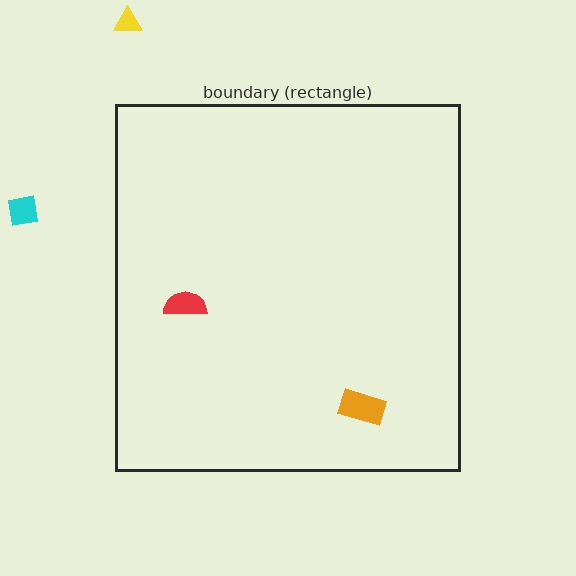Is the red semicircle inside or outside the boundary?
Inside.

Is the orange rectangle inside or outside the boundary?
Inside.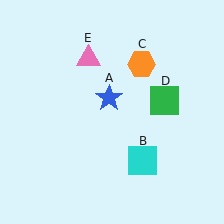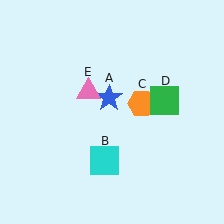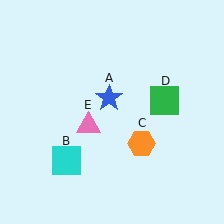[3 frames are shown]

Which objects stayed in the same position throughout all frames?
Blue star (object A) and green square (object D) remained stationary.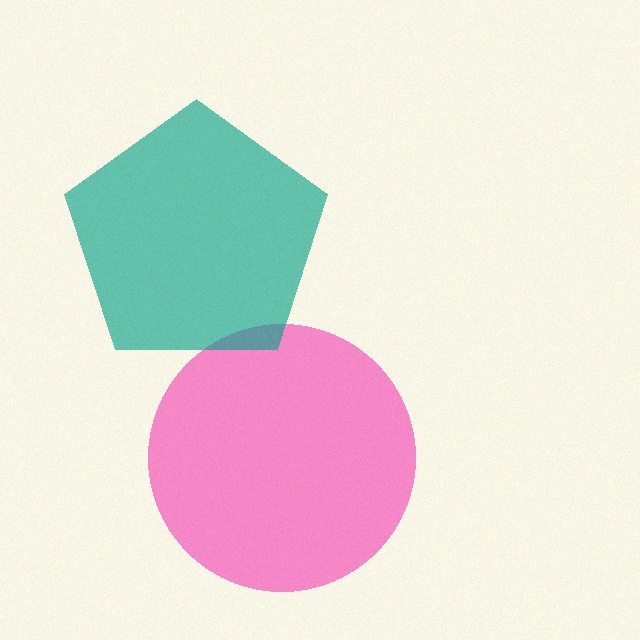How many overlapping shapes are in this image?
There are 2 overlapping shapes in the image.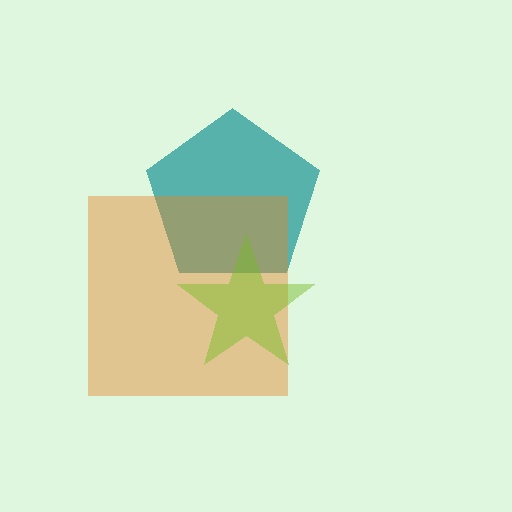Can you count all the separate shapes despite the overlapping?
Yes, there are 3 separate shapes.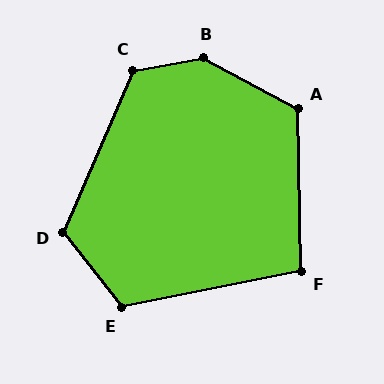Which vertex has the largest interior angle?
B, at approximately 141 degrees.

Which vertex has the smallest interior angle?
F, at approximately 100 degrees.